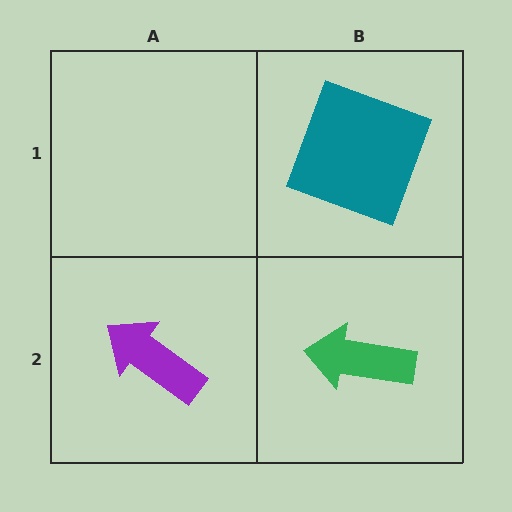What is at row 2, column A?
A purple arrow.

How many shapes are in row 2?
2 shapes.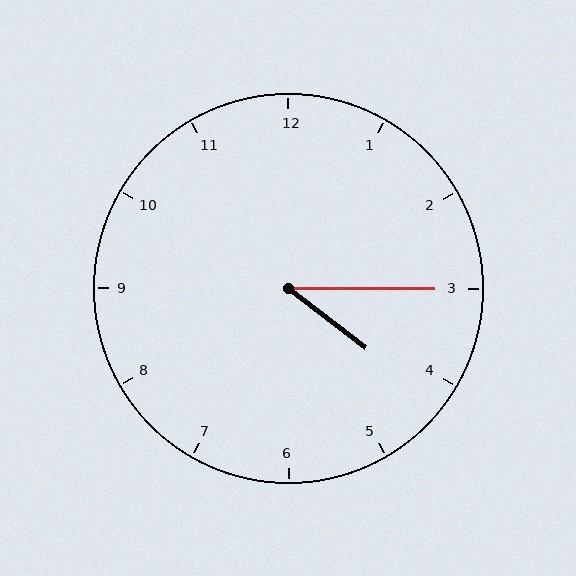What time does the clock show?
4:15.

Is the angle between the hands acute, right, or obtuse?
It is acute.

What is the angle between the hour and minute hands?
Approximately 38 degrees.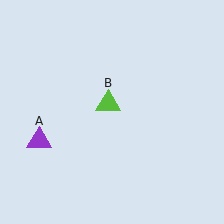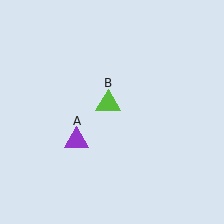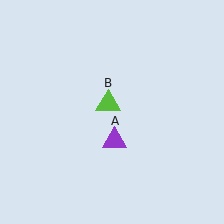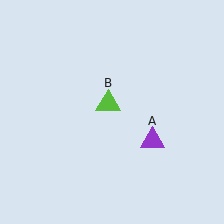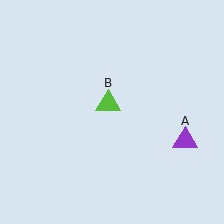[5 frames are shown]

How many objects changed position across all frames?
1 object changed position: purple triangle (object A).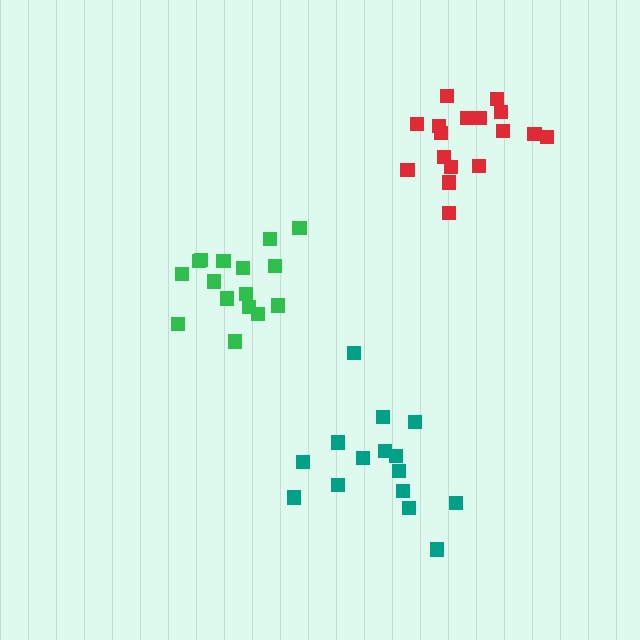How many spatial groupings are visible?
There are 3 spatial groupings.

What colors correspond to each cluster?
The clusters are colored: red, teal, green.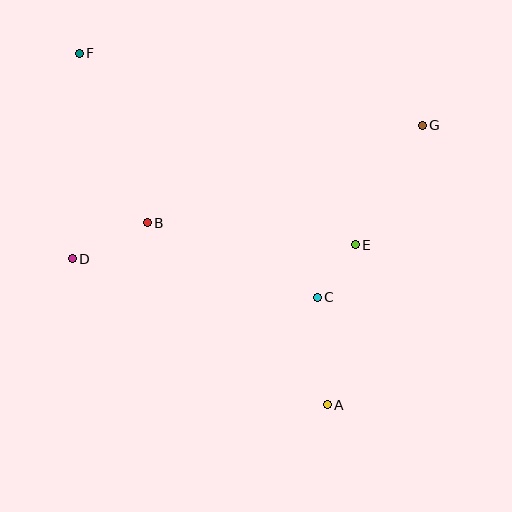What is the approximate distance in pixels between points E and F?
The distance between E and F is approximately 336 pixels.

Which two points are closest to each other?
Points C and E are closest to each other.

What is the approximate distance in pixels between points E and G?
The distance between E and G is approximately 137 pixels.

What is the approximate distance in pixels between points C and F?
The distance between C and F is approximately 341 pixels.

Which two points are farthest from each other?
Points A and F are farthest from each other.